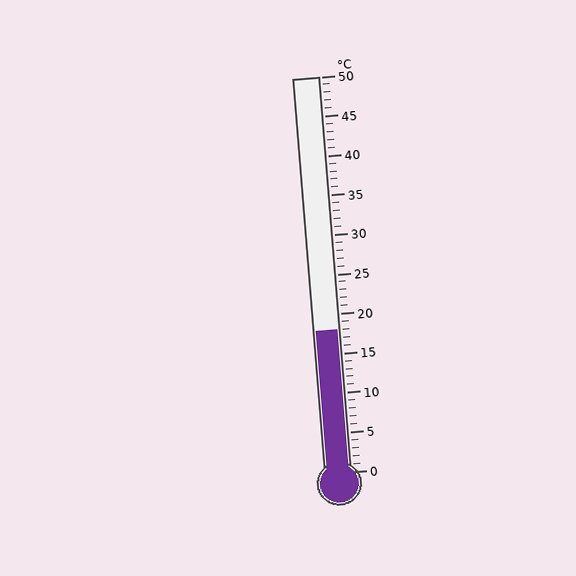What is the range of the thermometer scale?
The thermometer scale ranges from 0°C to 50°C.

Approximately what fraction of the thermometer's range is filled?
The thermometer is filled to approximately 35% of its range.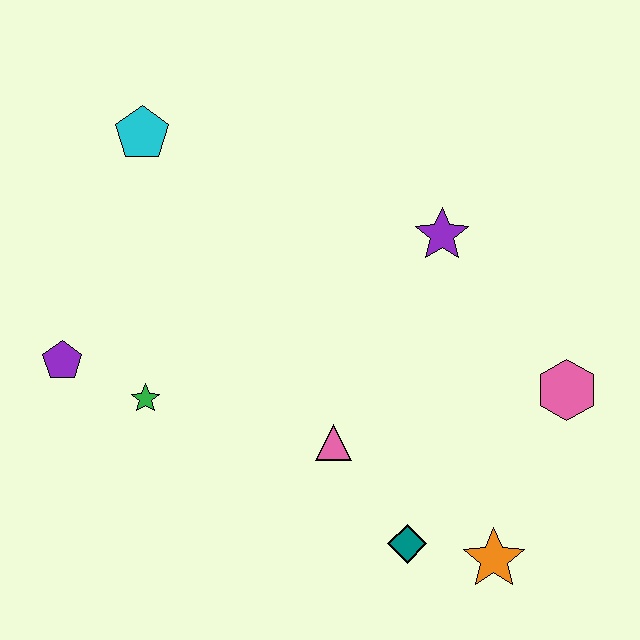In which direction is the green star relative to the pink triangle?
The green star is to the left of the pink triangle.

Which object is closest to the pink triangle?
The teal diamond is closest to the pink triangle.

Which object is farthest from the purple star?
The purple pentagon is farthest from the purple star.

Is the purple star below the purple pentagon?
No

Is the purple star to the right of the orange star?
No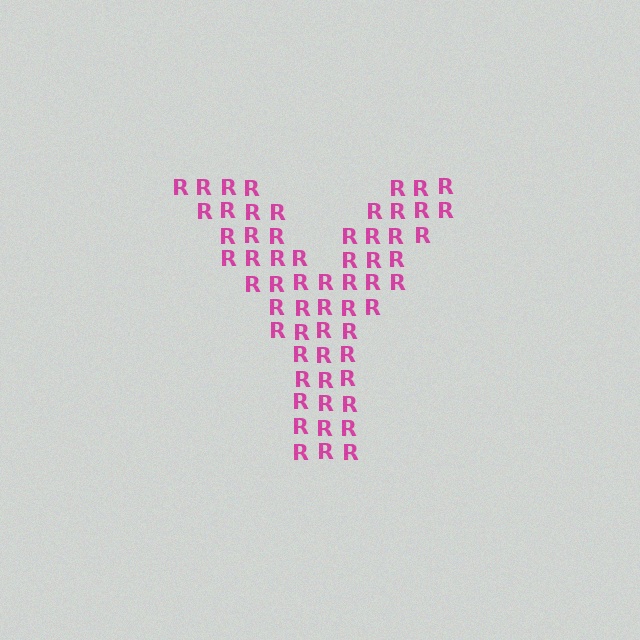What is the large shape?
The large shape is the letter Y.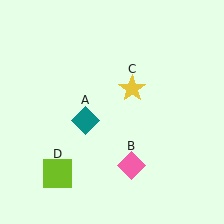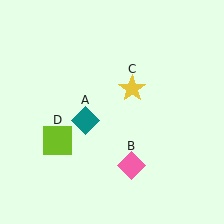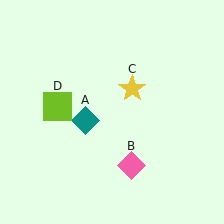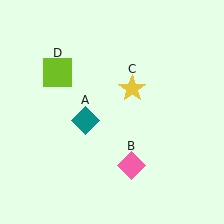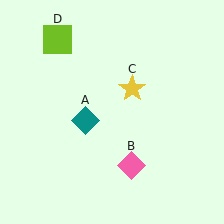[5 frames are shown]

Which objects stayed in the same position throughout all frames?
Teal diamond (object A) and pink diamond (object B) and yellow star (object C) remained stationary.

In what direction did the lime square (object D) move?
The lime square (object D) moved up.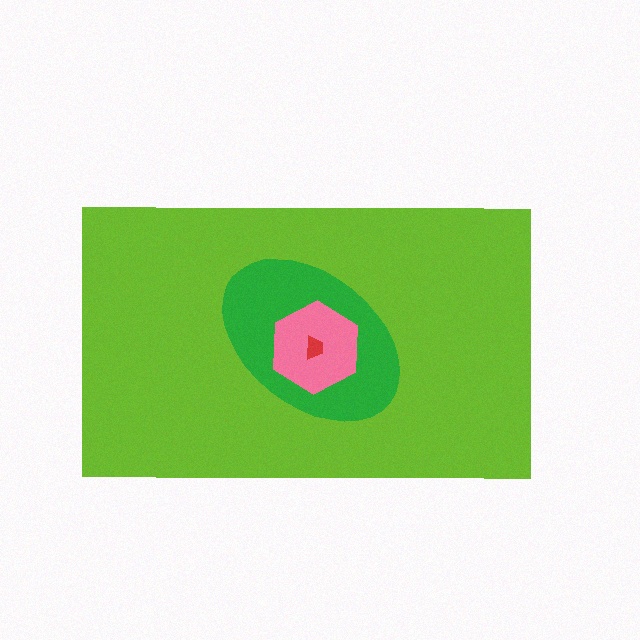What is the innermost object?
The red trapezoid.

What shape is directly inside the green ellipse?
The pink hexagon.